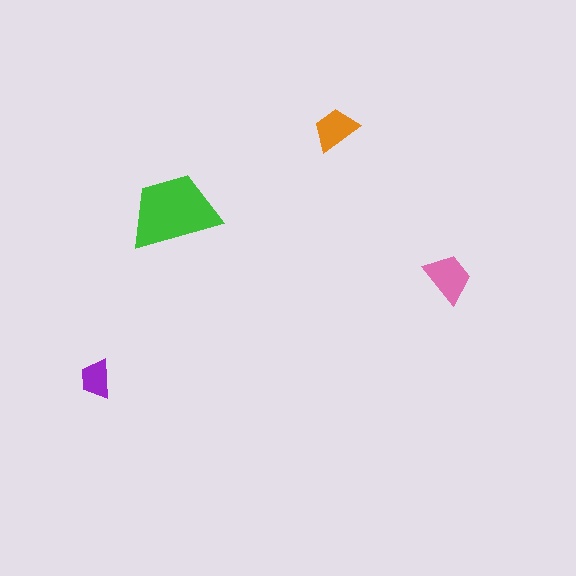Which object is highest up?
The orange trapezoid is topmost.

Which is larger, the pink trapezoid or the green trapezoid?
The green one.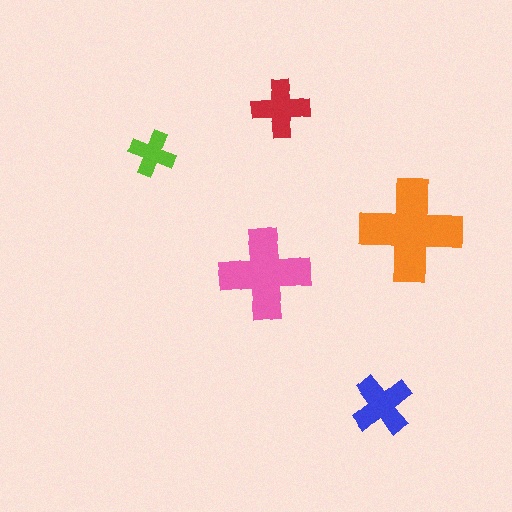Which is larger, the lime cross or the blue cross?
The blue one.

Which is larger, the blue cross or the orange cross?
The orange one.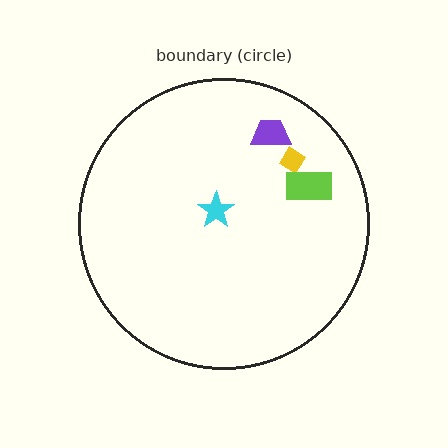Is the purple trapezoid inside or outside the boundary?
Inside.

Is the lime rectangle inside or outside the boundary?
Inside.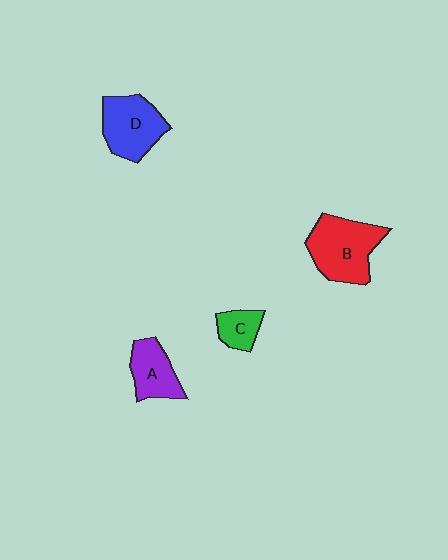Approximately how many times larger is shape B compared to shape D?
Approximately 1.2 times.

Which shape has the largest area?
Shape B (red).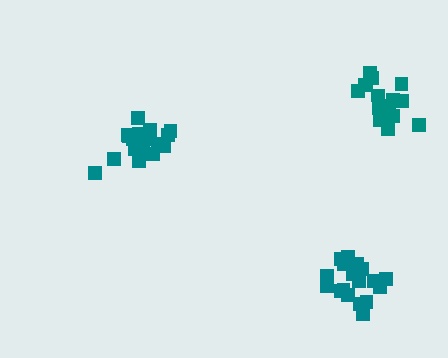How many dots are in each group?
Group 1: 16 dots, Group 2: 18 dots, Group 3: 19 dots (53 total).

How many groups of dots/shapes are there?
There are 3 groups.